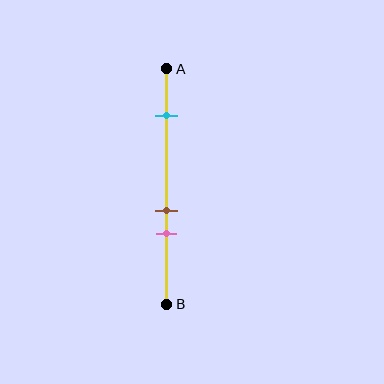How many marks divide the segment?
There are 3 marks dividing the segment.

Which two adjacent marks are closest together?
The brown and pink marks are the closest adjacent pair.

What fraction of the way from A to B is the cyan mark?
The cyan mark is approximately 20% (0.2) of the way from A to B.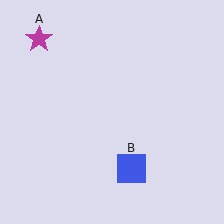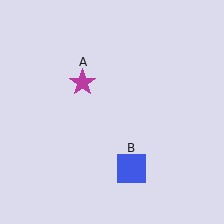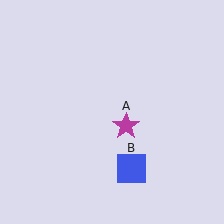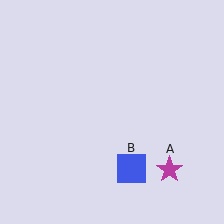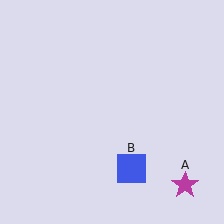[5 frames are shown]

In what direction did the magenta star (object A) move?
The magenta star (object A) moved down and to the right.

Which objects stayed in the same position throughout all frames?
Blue square (object B) remained stationary.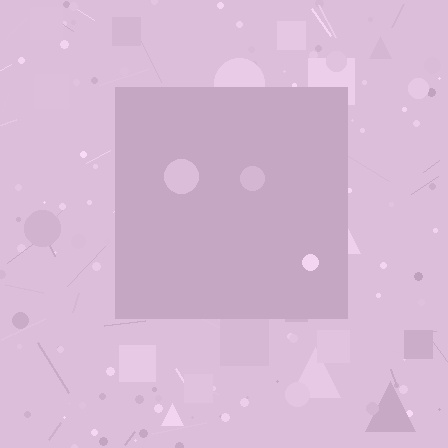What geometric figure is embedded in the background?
A square is embedded in the background.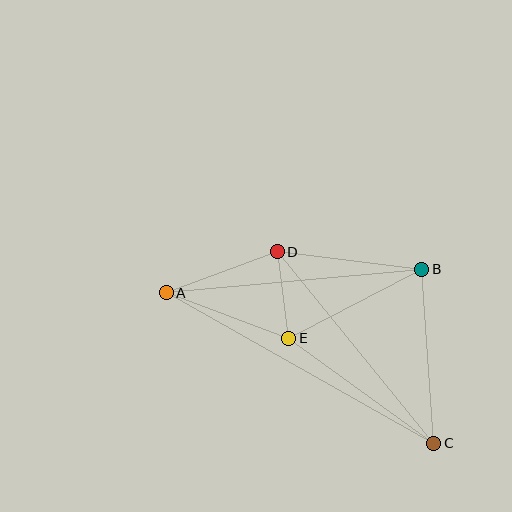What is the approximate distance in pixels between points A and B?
The distance between A and B is approximately 257 pixels.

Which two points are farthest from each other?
Points A and C are farthest from each other.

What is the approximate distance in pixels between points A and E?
The distance between A and E is approximately 131 pixels.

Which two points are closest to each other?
Points D and E are closest to each other.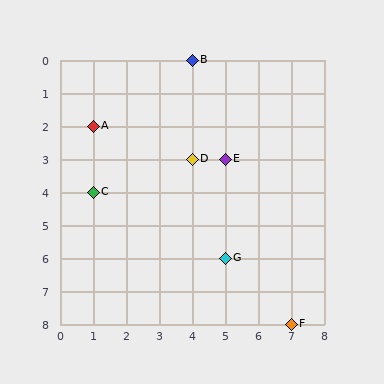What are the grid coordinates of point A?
Point A is at grid coordinates (1, 2).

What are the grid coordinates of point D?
Point D is at grid coordinates (4, 3).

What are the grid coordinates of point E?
Point E is at grid coordinates (5, 3).